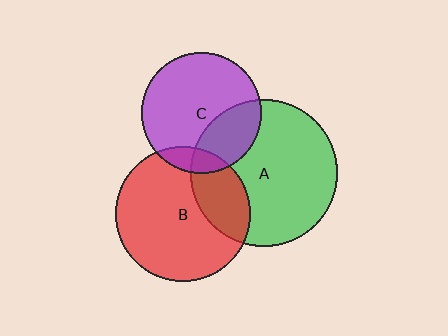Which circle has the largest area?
Circle A (green).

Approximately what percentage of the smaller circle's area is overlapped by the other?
Approximately 25%.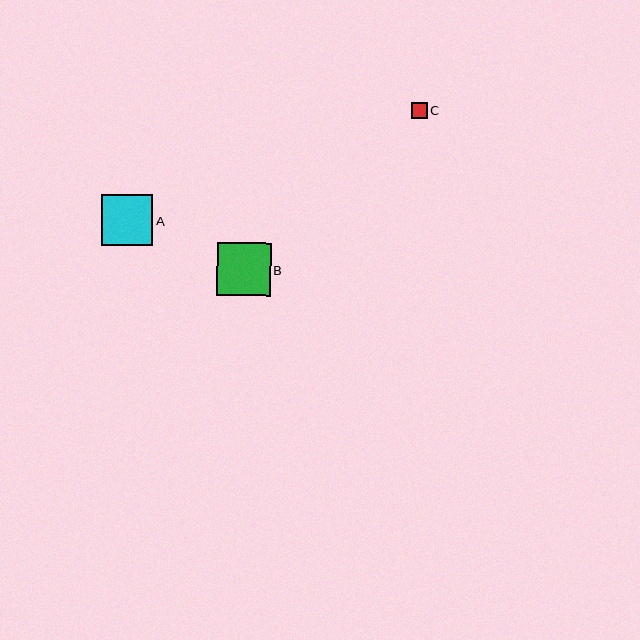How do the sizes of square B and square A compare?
Square B and square A are approximately the same size.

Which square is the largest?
Square B is the largest with a size of approximately 53 pixels.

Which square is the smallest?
Square C is the smallest with a size of approximately 16 pixels.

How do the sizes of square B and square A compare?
Square B and square A are approximately the same size.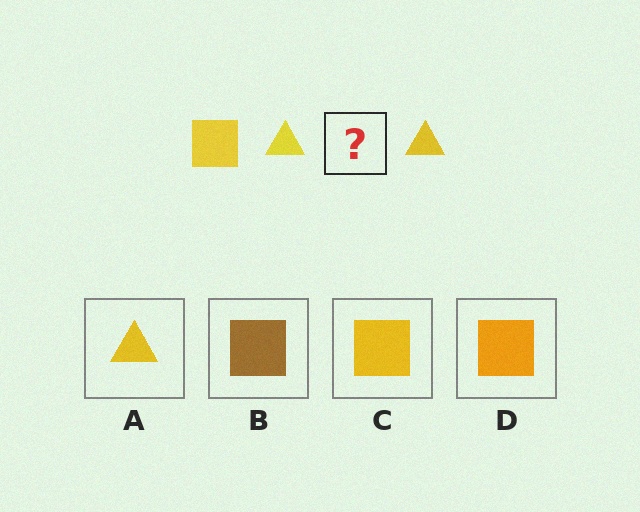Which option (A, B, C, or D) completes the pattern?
C.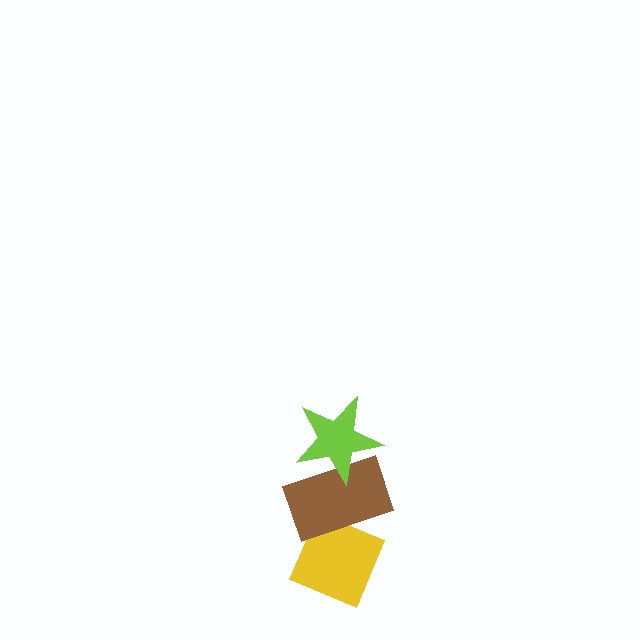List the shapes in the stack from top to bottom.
From top to bottom: the lime star, the brown rectangle, the yellow diamond.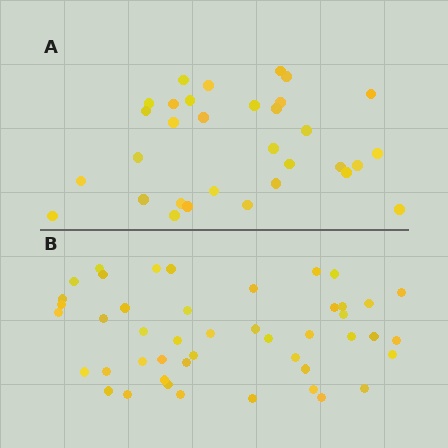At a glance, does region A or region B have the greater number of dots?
Region B (the bottom region) has more dots.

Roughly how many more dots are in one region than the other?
Region B has approximately 15 more dots than region A.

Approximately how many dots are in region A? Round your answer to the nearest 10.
About 30 dots. (The exact count is 32, which rounds to 30.)